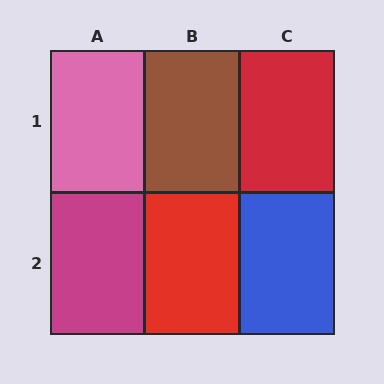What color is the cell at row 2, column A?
Magenta.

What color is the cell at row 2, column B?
Red.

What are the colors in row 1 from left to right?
Pink, brown, red.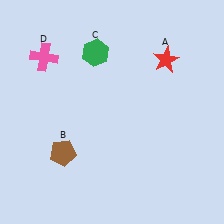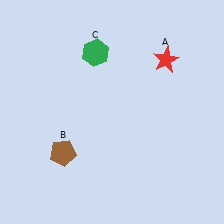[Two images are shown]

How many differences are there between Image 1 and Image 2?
There is 1 difference between the two images.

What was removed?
The pink cross (D) was removed in Image 2.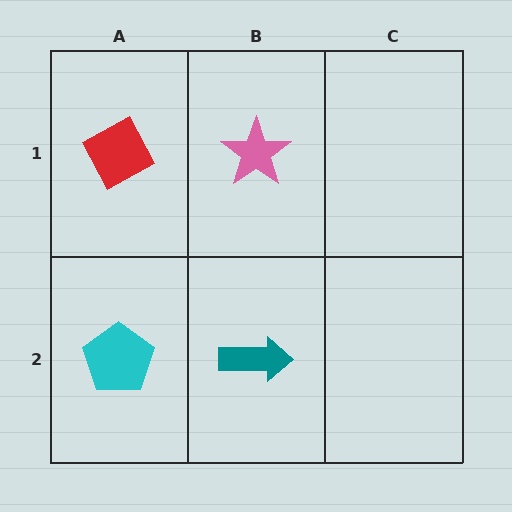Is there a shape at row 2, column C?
No, that cell is empty.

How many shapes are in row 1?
2 shapes.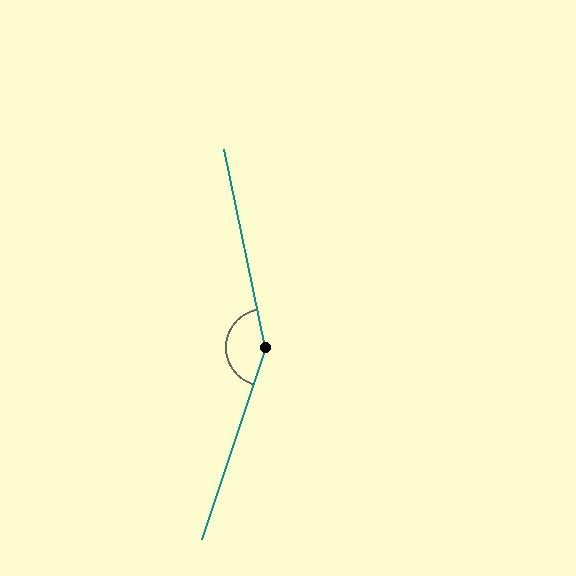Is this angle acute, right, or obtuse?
It is obtuse.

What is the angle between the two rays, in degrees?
Approximately 150 degrees.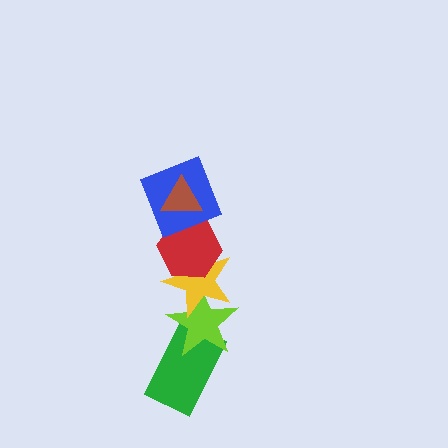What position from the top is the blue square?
The blue square is 2nd from the top.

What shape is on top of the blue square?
The brown triangle is on top of the blue square.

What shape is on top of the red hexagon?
The blue square is on top of the red hexagon.